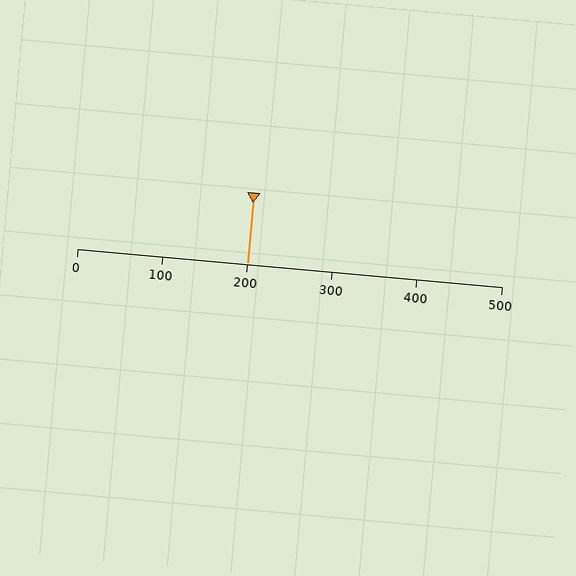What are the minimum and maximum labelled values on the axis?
The axis runs from 0 to 500.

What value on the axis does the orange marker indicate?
The marker indicates approximately 200.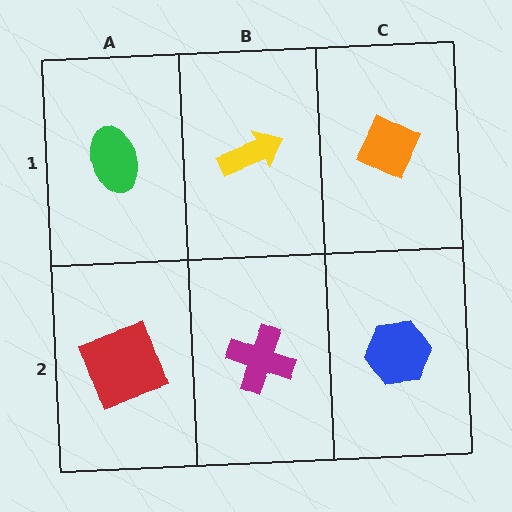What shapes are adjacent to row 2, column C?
An orange diamond (row 1, column C), a magenta cross (row 2, column B).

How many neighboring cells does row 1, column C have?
2.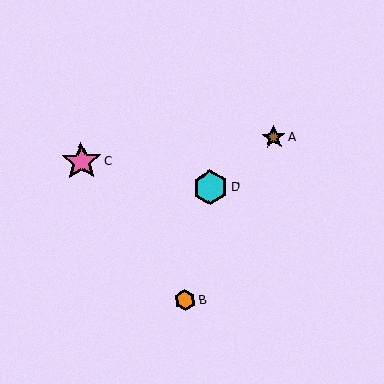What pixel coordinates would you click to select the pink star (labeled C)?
Click at (81, 161) to select the pink star C.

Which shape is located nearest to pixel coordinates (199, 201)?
The cyan hexagon (labeled D) at (210, 187) is nearest to that location.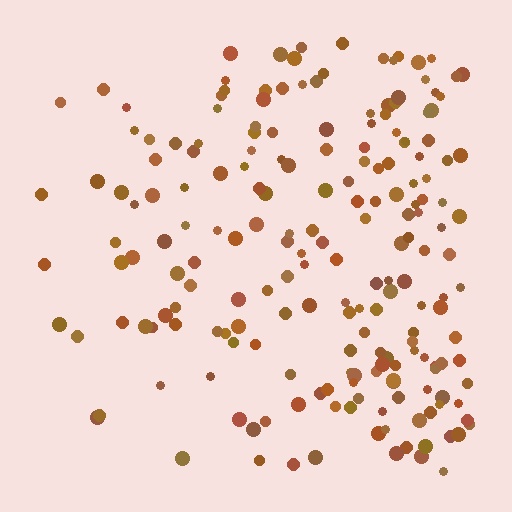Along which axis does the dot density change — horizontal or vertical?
Horizontal.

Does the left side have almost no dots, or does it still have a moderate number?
Still a moderate number, just noticeably fewer than the right.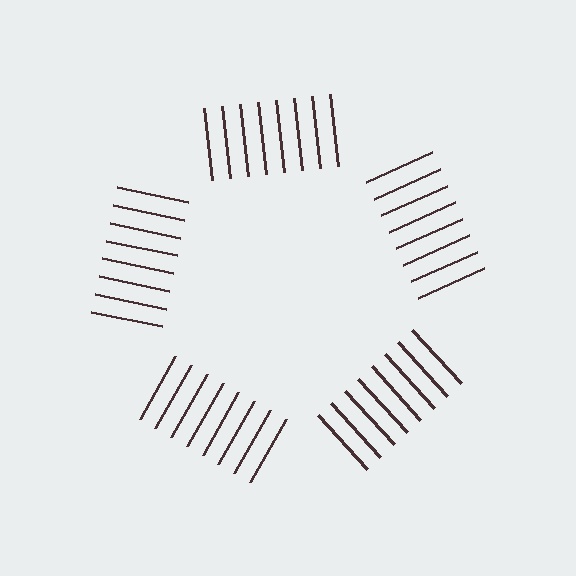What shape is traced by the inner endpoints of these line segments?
An illusory pentagon — the line segments terminate on its edges but no continuous stroke is drawn.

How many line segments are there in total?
40 — 8 along each of the 5 edges.